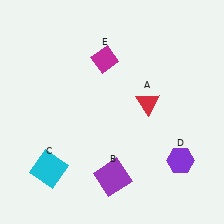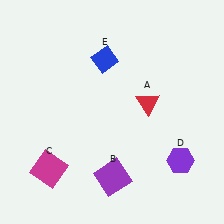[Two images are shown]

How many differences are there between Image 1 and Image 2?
There are 2 differences between the two images.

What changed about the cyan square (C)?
In Image 1, C is cyan. In Image 2, it changed to magenta.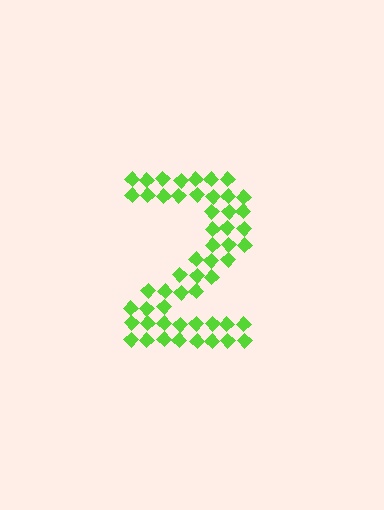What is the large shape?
The large shape is the digit 2.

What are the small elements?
The small elements are diamonds.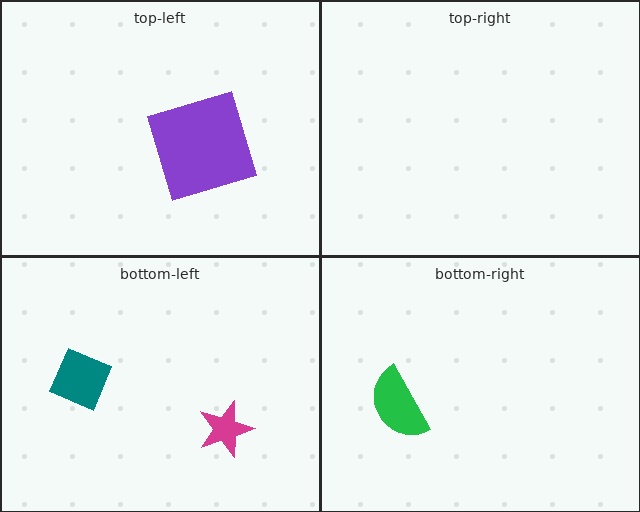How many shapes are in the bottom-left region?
2.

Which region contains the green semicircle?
The bottom-right region.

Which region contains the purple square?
The top-left region.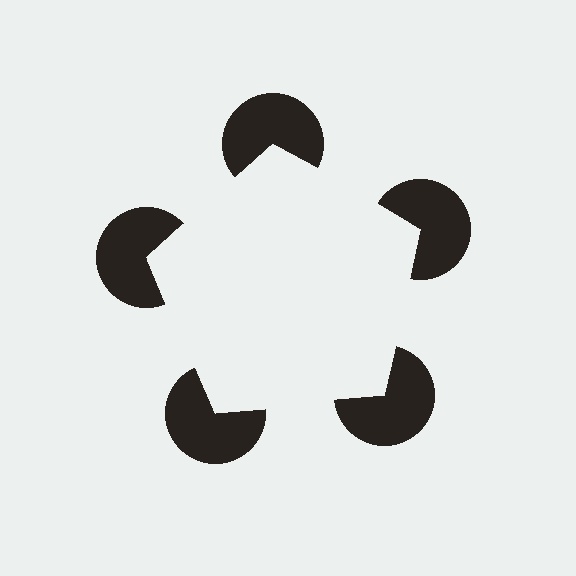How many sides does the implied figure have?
5 sides.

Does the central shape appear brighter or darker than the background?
It typically appears slightly brighter than the background, even though no actual brightness change is drawn.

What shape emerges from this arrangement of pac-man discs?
An illusory pentagon — its edges are inferred from the aligned wedge cuts in the pac-man discs, not physically drawn.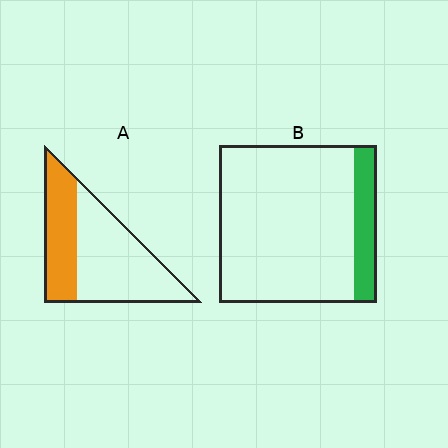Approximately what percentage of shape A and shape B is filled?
A is approximately 35% and B is approximately 15%.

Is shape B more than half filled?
No.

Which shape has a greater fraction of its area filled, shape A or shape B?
Shape A.